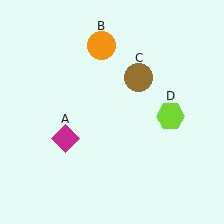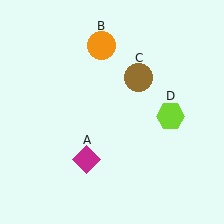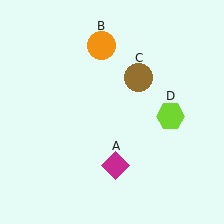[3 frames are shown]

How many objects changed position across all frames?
1 object changed position: magenta diamond (object A).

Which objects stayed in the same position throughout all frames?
Orange circle (object B) and brown circle (object C) and lime hexagon (object D) remained stationary.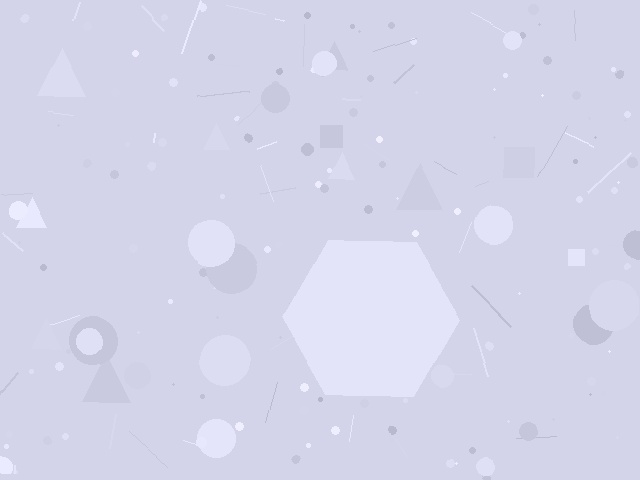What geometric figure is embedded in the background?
A hexagon is embedded in the background.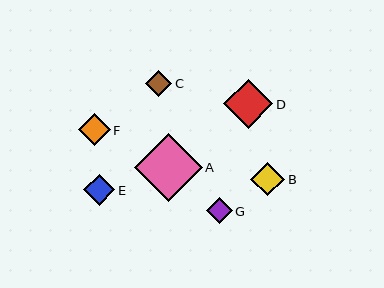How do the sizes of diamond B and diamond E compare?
Diamond B and diamond E are approximately the same size.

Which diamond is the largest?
Diamond A is the largest with a size of approximately 68 pixels.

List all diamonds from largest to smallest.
From largest to smallest: A, D, B, F, E, C, G.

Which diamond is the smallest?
Diamond G is the smallest with a size of approximately 26 pixels.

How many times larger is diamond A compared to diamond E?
Diamond A is approximately 2.2 times the size of diamond E.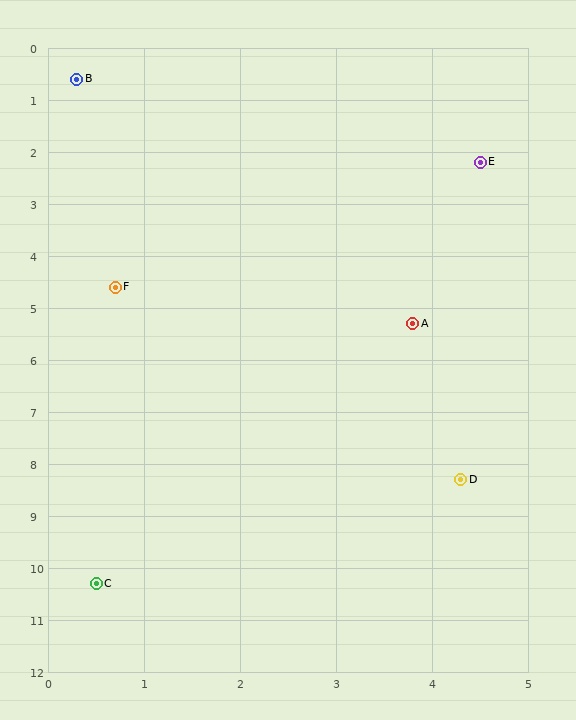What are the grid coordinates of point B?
Point B is at approximately (0.3, 0.6).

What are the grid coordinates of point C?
Point C is at approximately (0.5, 10.3).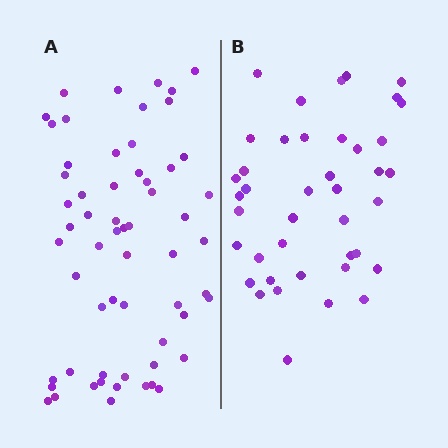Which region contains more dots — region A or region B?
Region A (the left region) has more dots.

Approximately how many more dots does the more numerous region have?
Region A has approximately 20 more dots than region B.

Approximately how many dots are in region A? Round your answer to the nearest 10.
About 60 dots.